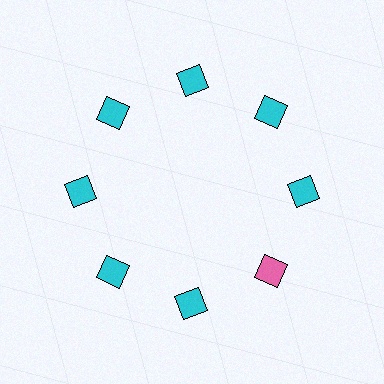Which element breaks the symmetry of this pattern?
The pink square at roughly the 4 o'clock position breaks the symmetry. All other shapes are cyan squares.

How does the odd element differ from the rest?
It has a different color: pink instead of cyan.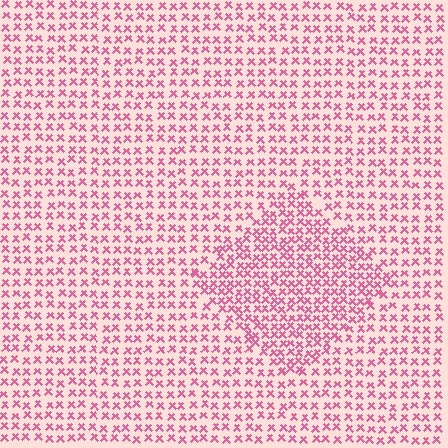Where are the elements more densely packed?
The elements are more densely packed inside the diamond boundary.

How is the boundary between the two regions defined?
The boundary is defined by a change in element density (approximately 1.6x ratio). All elements are the same color, size, and shape.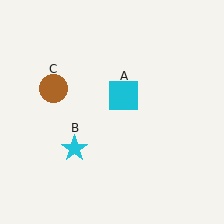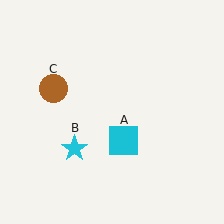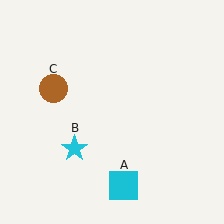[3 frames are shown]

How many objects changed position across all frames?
1 object changed position: cyan square (object A).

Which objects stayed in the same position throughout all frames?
Cyan star (object B) and brown circle (object C) remained stationary.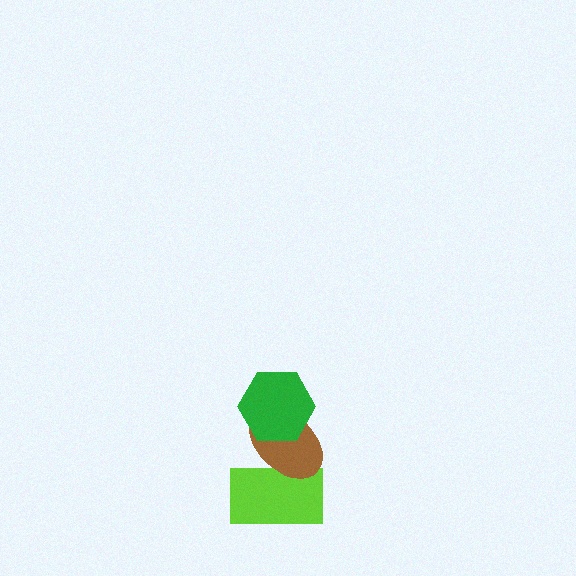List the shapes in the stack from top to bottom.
From top to bottom: the green hexagon, the brown ellipse, the lime rectangle.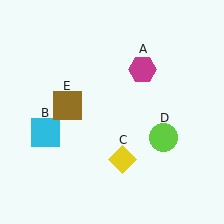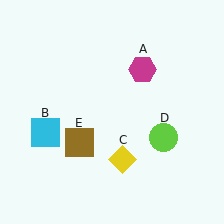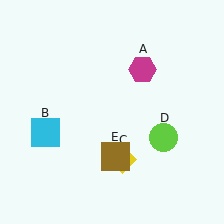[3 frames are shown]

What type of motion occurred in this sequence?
The brown square (object E) rotated counterclockwise around the center of the scene.